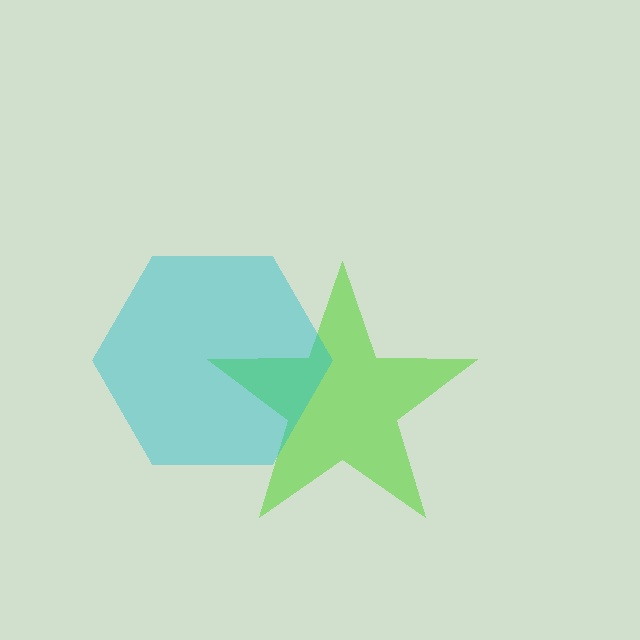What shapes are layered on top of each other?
The layered shapes are: a lime star, a cyan hexagon.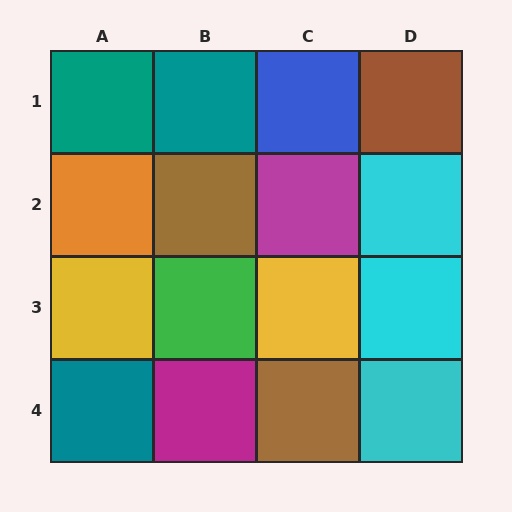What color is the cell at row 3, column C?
Yellow.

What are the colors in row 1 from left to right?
Teal, teal, blue, brown.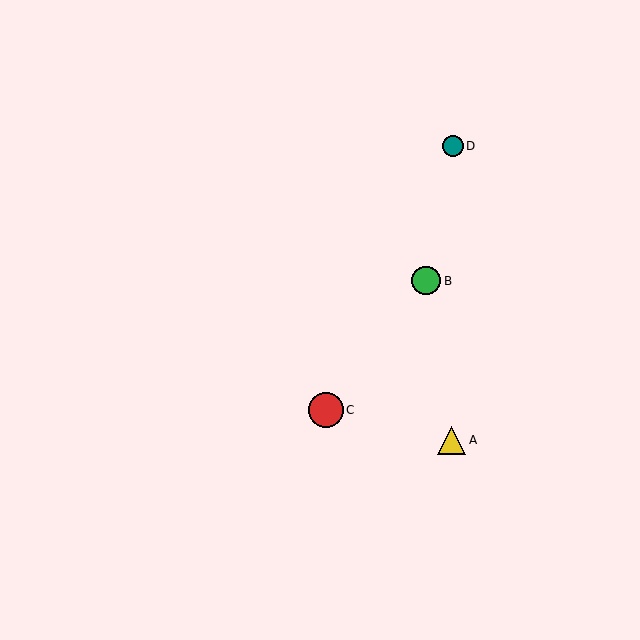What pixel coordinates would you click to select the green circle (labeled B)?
Click at (426, 281) to select the green circle B.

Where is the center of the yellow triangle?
The center of the yellow triangle is at (452, 440).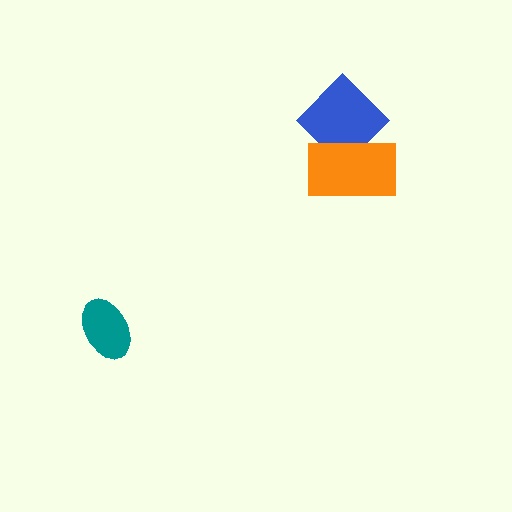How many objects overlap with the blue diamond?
1 object overlaps with the blue diamond.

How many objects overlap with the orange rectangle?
1 object overlaps with the orange rectangle.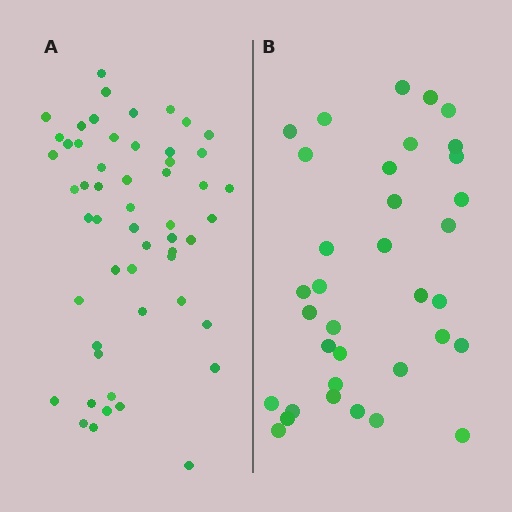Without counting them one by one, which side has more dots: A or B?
Region A (the left region) has more dots.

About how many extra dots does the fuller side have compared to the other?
Region A has approximately 20 more dots than region B.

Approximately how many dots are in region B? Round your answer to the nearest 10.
About 40 dots. (The exact count is 35, which rounds to 40.)